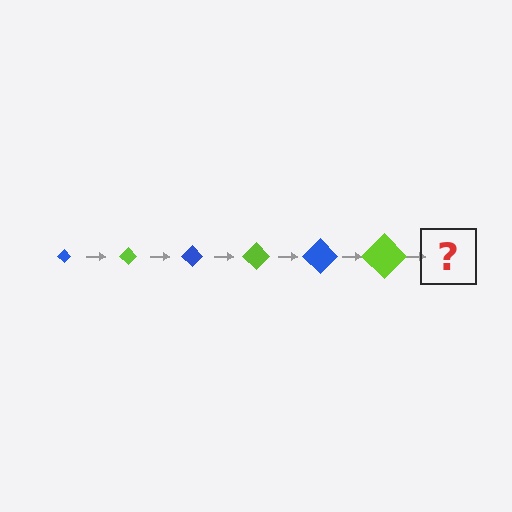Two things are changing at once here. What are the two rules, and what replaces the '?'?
The two rules are that the diamond grows larger each step and the color cycles through blue and lime. The '?' should be a blue diamond, larger than the previous one.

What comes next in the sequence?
The next element should be a blue diamond, larger than the previous one.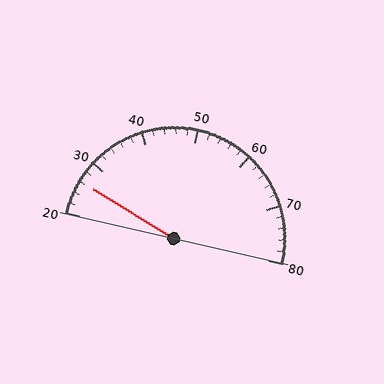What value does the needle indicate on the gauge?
The needle indicates approximately 26.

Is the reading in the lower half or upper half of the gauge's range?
The reading is in the lower half of the range (20 to 80).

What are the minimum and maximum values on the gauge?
The gauge ranges from 20 to 80.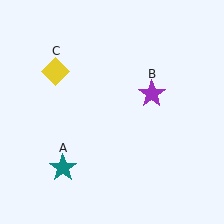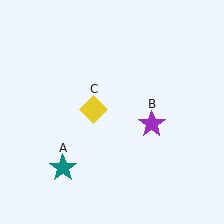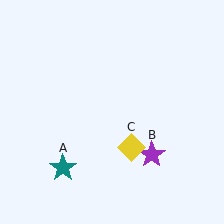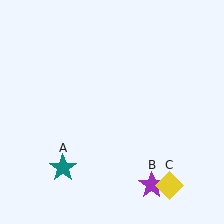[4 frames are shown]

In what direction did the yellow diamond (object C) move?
The yellow diamond (object C) moved down and to the right.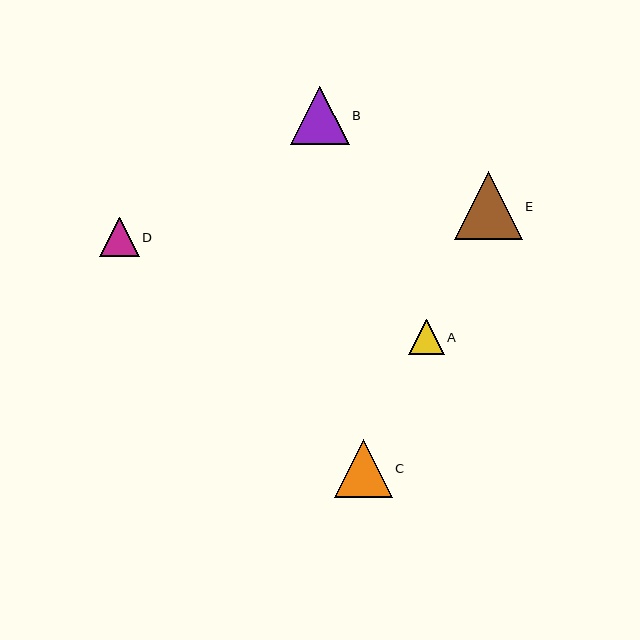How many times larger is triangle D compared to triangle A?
Triangle D is approximately 1.1 times the size of triangle A.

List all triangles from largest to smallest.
From largest to smallest: E, B, C, D, A.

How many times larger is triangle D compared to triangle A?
Triangle D is approximately 1.1 times the size of triangle A.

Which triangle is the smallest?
Triangle A is the smallest with a size of approximately 36 pixels.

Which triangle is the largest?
Triangle E is the largest with a size of approximately 68 pixels.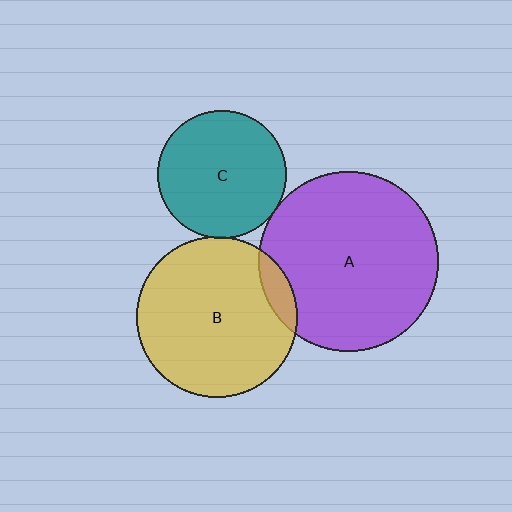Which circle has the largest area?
Circle A (purple).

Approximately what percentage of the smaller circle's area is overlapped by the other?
Approximately 5%.